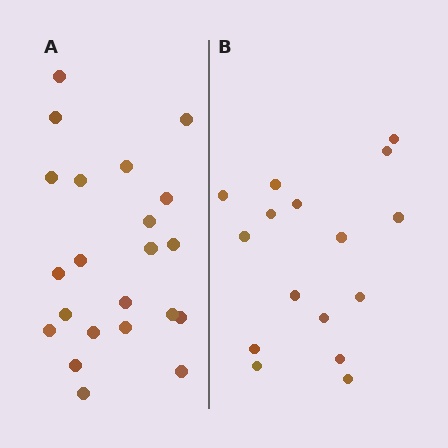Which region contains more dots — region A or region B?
Region A (the left region) has more dots.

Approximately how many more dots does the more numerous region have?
Region A has about 6 more dots than region B.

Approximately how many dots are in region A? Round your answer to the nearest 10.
About 20 dots. (The exact count is 22, which rounds to 20.)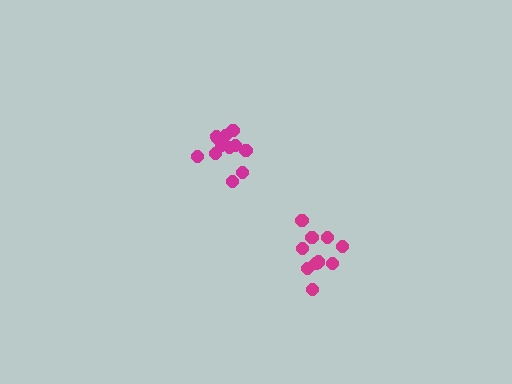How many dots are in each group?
Group 1: 12 dots, Group 2: 10 dots (22 total).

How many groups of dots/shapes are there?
There are 2 groups.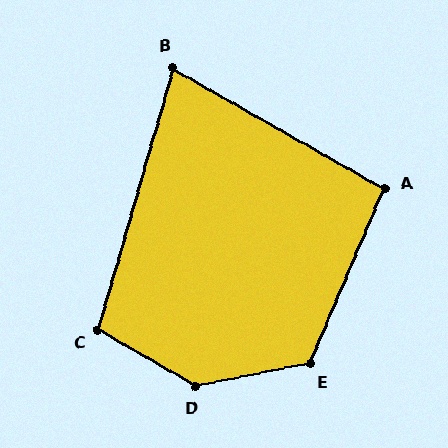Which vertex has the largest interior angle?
D, at approximately 139 degrees.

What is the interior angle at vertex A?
Approximately 97 degrees (obtuse).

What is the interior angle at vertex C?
Approximately 104 degrees (obtuse).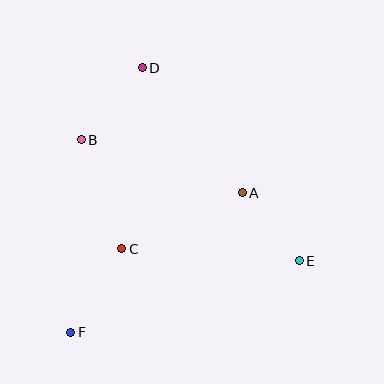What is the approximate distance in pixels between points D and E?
The distance between D and E is approximately 249 pixels.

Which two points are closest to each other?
Points A and E are closest to each other.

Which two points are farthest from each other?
Points D and F are farthest from each other.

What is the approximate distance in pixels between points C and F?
The distance between C and F is approximately 98 pixels.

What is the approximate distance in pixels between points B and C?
The distance between B and C is approximately 116 pixels.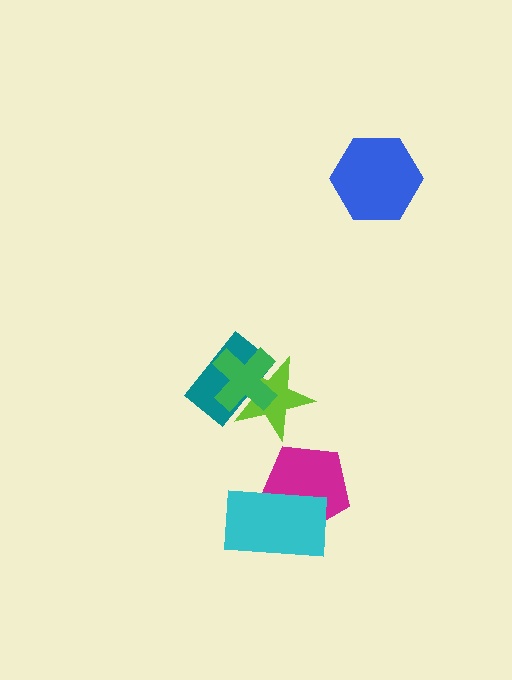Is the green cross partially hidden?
No, no other shape covers it.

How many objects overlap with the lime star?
2 objects overlap with the lime star.